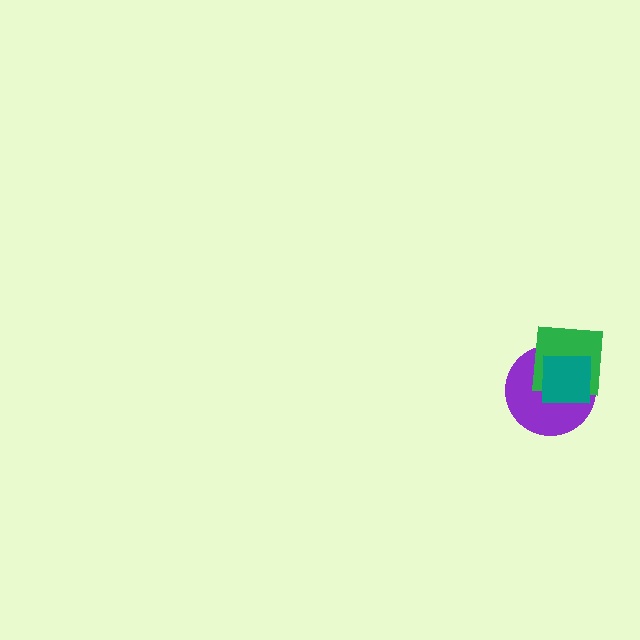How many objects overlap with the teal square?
2 objects overlap with the teal square.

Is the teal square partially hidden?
No, no other shape covers it.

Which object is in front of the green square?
The teal square is in front of the green square.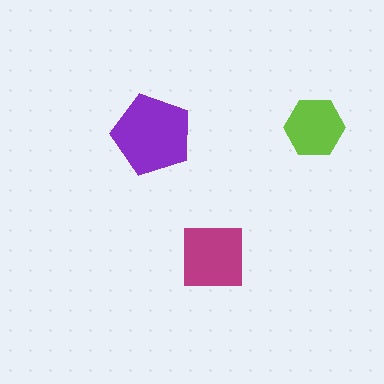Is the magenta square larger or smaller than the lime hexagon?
Larger.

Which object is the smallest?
The lime hexagon.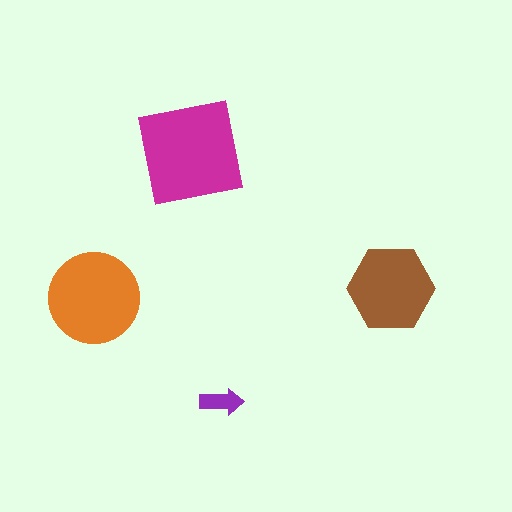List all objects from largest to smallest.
The magenta square, the orange circle, the brown hexagon, the purple arrow.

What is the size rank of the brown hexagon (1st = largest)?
3rd.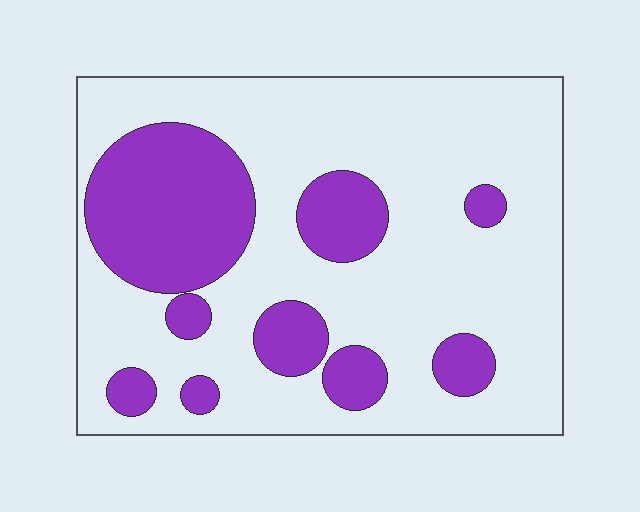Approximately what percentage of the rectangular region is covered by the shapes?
Approximately 25%.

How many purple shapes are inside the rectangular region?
9.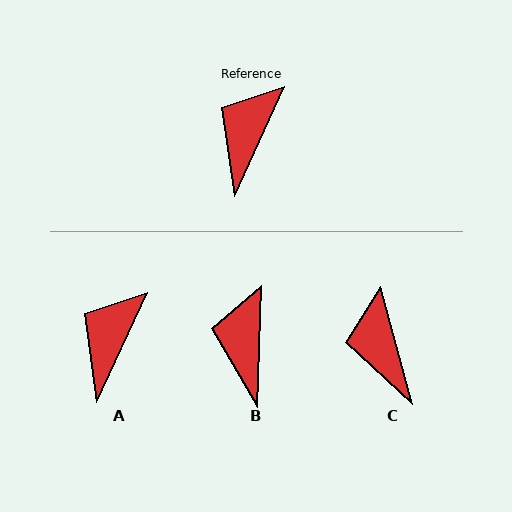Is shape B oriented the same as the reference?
No, it is off by about 23 degrees.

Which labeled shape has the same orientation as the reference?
A.